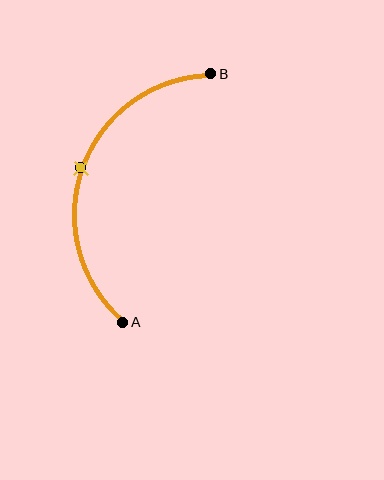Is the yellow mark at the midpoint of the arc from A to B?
Yes. The yellow mark lies on the arc at equal arc-length from both A and B — it is the arc midpoint.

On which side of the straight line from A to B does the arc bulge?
The arc bulges to the left of the straight line connecting A and B.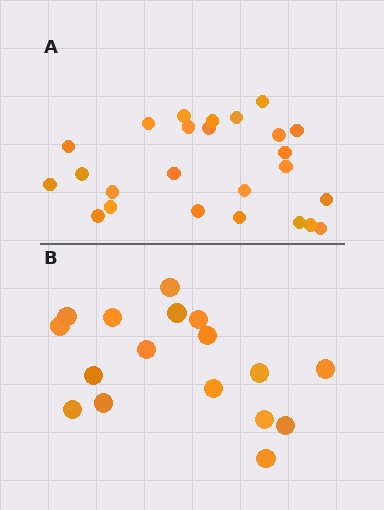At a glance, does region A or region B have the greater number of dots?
Region A (the top region) has more dots.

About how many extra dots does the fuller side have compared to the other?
Region A has roughly 8 or so more dots than region B.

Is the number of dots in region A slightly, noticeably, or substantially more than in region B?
Region A has substantially more. The ratio is roughly 1.5 to 1.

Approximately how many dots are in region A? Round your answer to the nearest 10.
About 20 dots. (The exact count is 25, which rounds to 20.)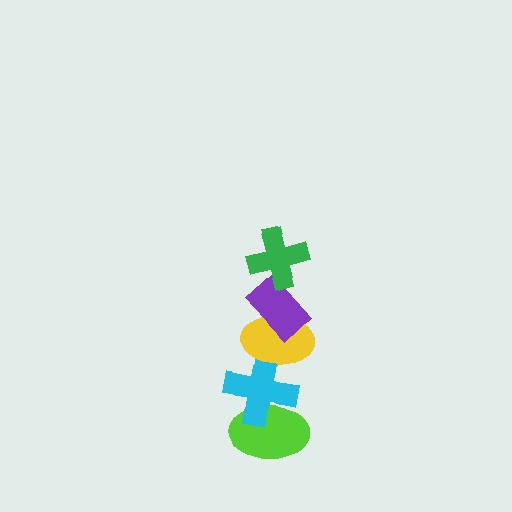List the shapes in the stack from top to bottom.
From top to bottom: the green cross, the purple rectangle, the yellow ellipse, the cyan cross, the lime ellipse.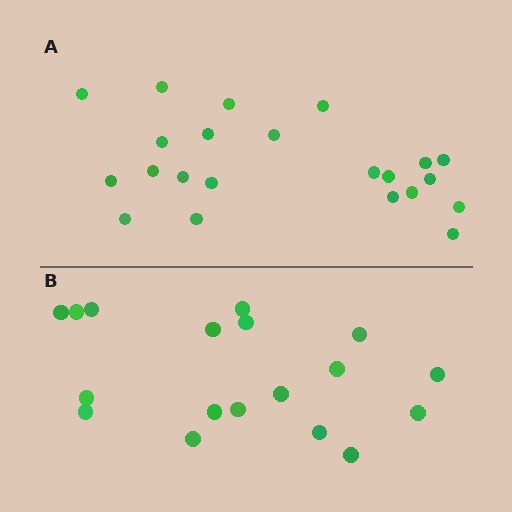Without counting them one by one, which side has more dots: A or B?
Region A (the top region) has more dots.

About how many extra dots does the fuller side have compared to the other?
Region A has about 4 more dots than region B.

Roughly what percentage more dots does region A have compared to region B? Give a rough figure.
About 20% more.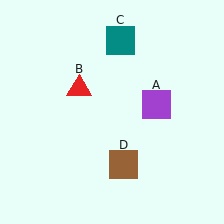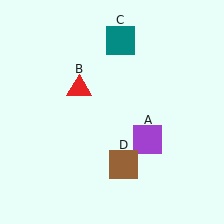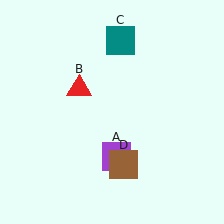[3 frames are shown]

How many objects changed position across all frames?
1 object changed position: purple square (object A).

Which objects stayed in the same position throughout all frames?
Red triangle (object B) and teal square (object C) and brown square (object D) remained stationary.